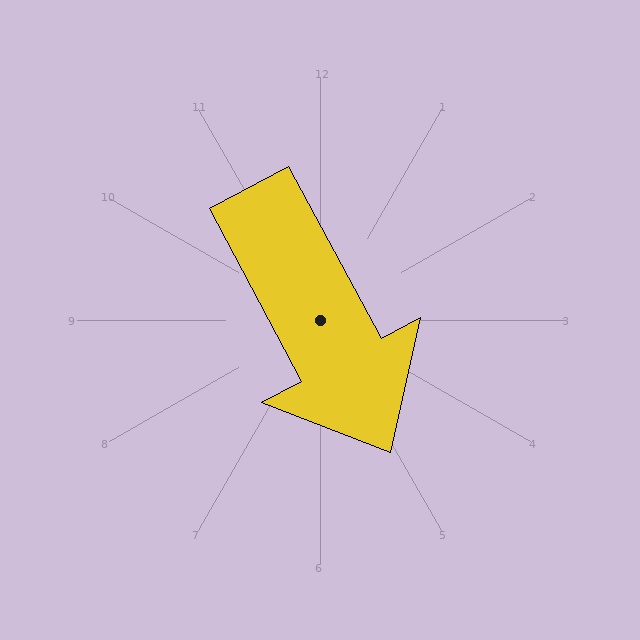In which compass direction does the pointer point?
Southeast.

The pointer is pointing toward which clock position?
Roughly 5 o'clock.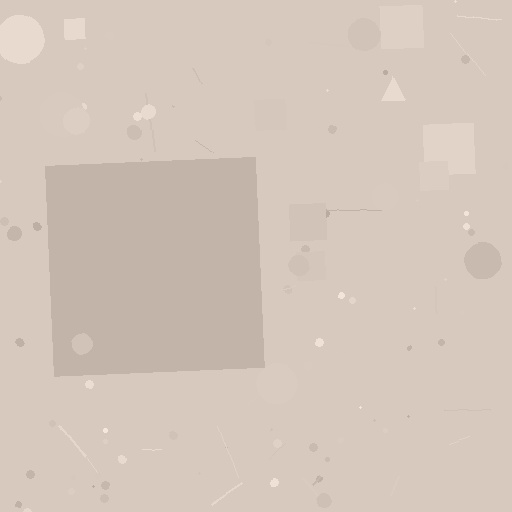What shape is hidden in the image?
A square is hidden in the image.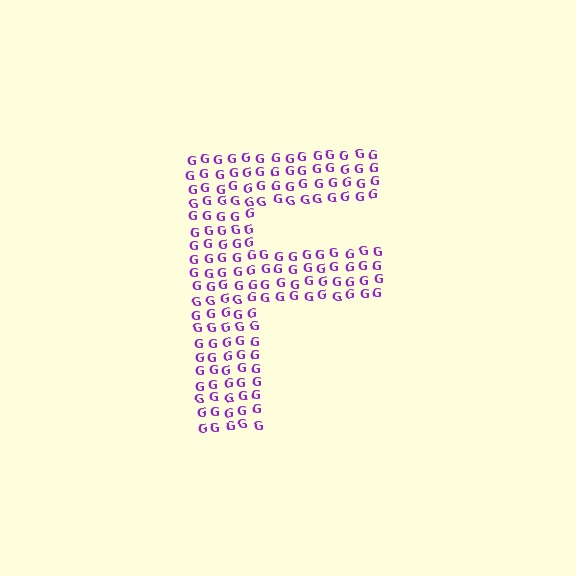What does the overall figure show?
The overall figure shows the letter F.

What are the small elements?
The small elements are letter G's.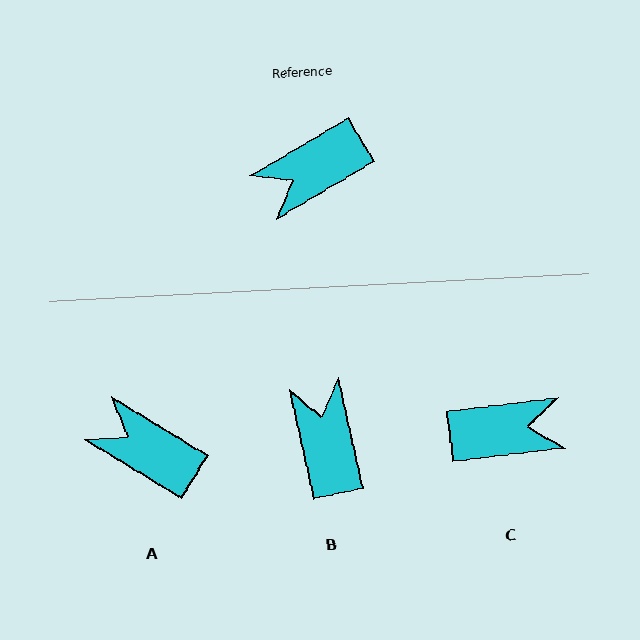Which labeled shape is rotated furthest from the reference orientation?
C, about 156 degrees away.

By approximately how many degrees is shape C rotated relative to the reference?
Approximately 156 degrees counter-clockwise.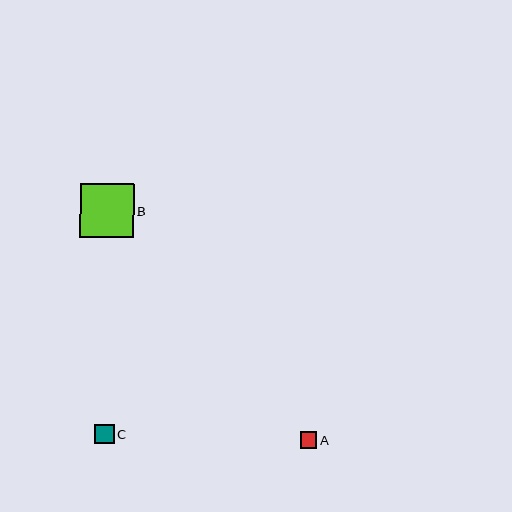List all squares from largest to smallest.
From largest to smallest: B, C, A.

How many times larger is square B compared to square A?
Square B is approximately 3.2 times the size of square A.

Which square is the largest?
Square B is the largest with a size of approximately 53 pixels.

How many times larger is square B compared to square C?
Square B is approximately 2.7 times the size of square C.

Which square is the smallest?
Square A is the smallest with a size of approximately 17 pixels.